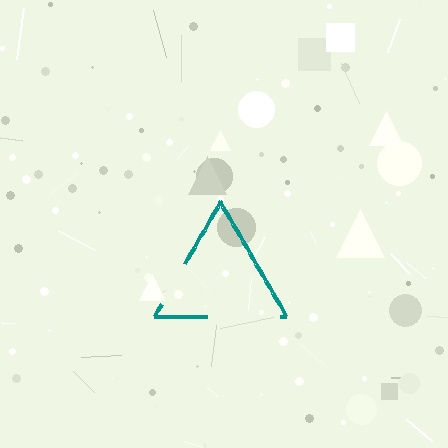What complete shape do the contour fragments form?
The contour fragments form a triangle.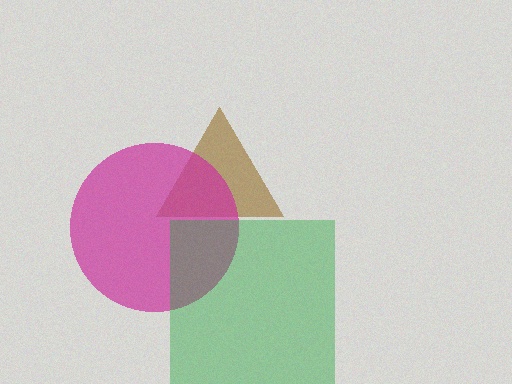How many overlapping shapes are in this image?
There are 3 overlapping shapes in the image.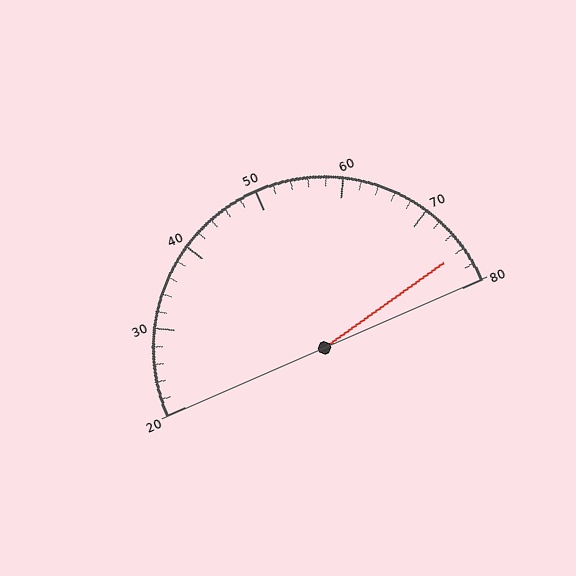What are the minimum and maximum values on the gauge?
The gauge ranges from 20 to 80.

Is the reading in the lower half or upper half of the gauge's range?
The reading is in the upper half of the range (20 to 80).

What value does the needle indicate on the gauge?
The needle indicates approximately 76.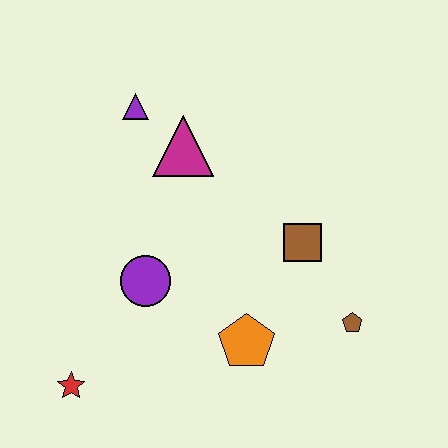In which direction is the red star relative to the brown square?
The red star is to the left of the brown square.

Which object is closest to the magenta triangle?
The purple triangle is closest to the magenta triangle.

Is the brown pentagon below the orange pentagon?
No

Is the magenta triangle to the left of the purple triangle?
No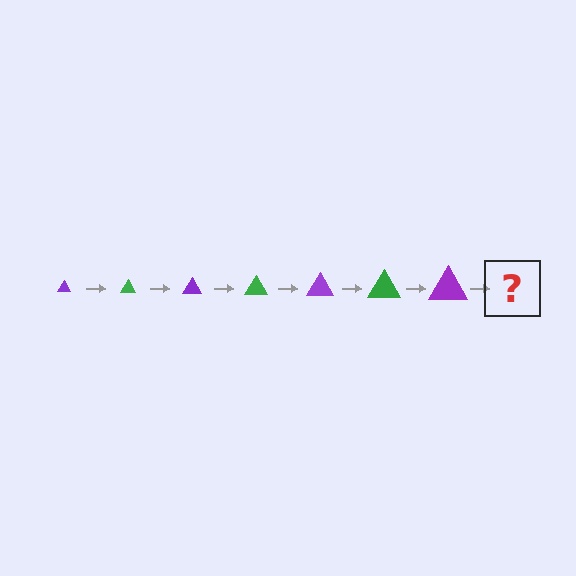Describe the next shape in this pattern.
It should be a green triangle, larger than the previous one.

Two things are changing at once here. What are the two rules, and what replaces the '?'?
The two rules are that the triangle grows larger each step and the color cycles through purple and green. The '?' should be a green triangle, larger than the previous one.